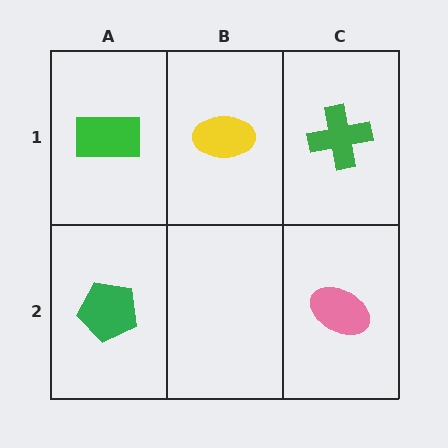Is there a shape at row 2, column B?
No, that cell is empty.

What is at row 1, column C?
A green cross.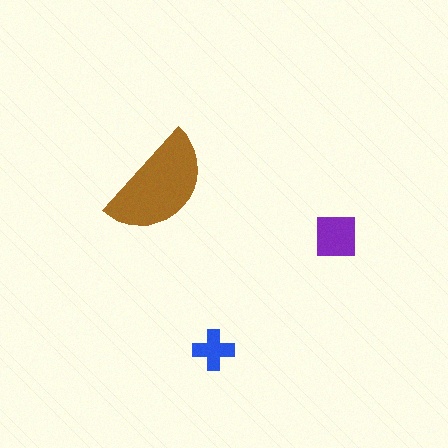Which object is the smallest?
The blue cross.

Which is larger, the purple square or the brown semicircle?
The brown semicircle.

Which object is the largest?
The brown semicircle.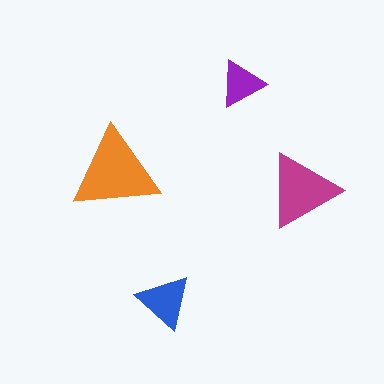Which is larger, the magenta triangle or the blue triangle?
The magenta one.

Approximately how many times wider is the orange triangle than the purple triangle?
About 2 times wider.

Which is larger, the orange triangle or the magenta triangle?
The orange one.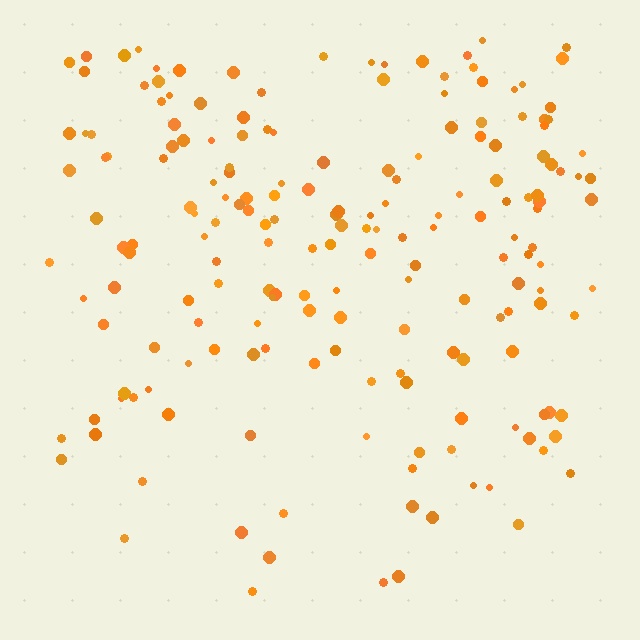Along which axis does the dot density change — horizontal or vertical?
Vertical.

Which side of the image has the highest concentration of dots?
The top.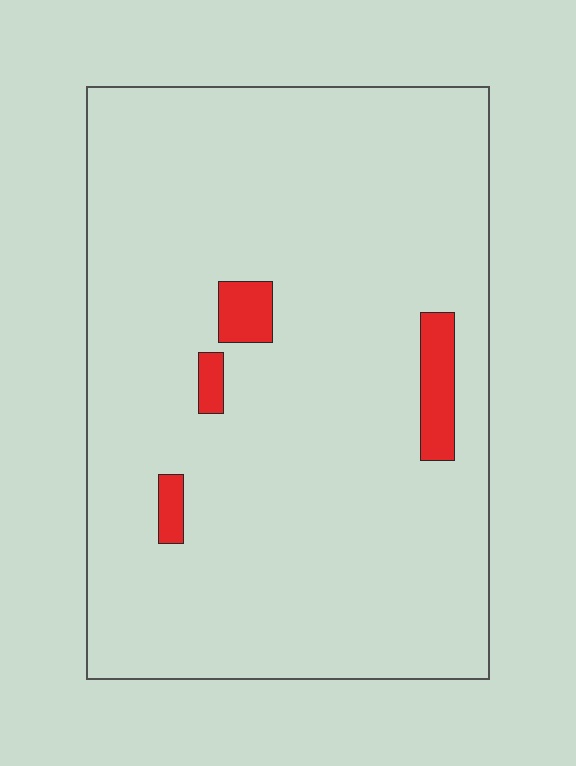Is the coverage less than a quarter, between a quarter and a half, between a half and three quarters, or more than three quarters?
Less than a quarter.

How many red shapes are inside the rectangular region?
4.